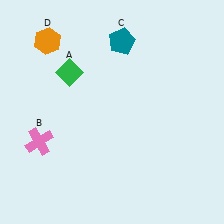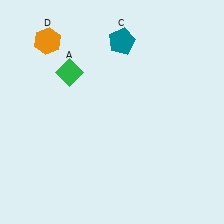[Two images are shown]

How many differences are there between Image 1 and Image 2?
There is 1 difference between the two images.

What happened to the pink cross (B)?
The pink cross (B) was removed in Image 2. It was in the bottom-left area of Image 1.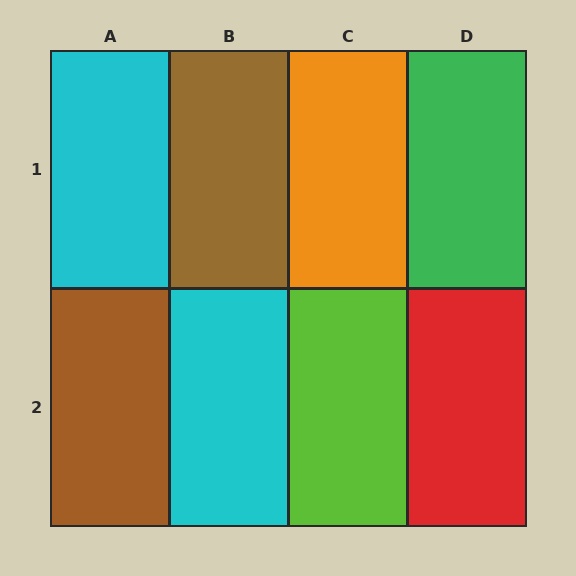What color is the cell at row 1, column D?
Green.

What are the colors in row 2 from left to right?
Brown, cyan, lime, red.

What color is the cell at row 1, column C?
Orange.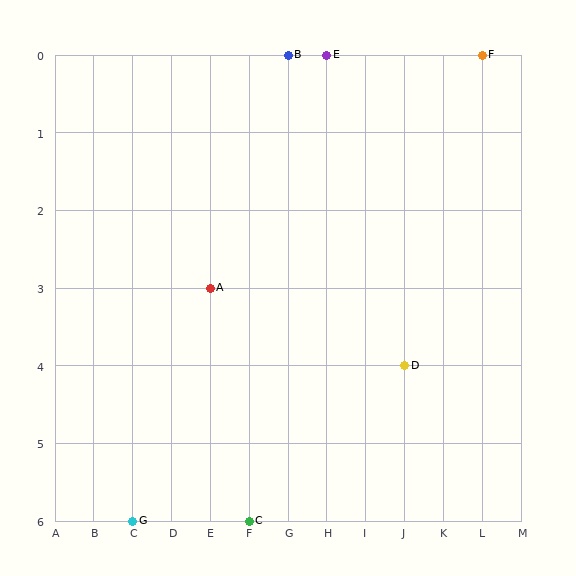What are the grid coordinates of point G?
Point G is at grid coordinates (C, 6).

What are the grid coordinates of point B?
Point B is at grid coordinates (G, 0).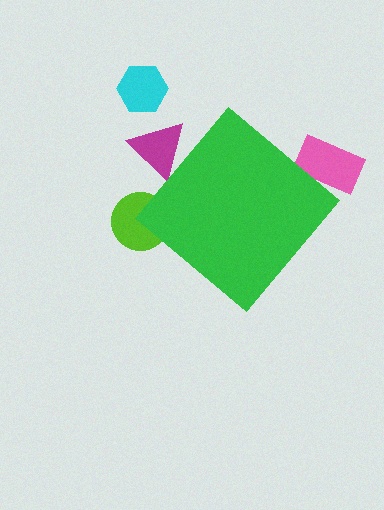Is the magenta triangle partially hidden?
Yes, the magenta triangle is partially hidden behind the green diamond.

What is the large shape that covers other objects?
A green diamond.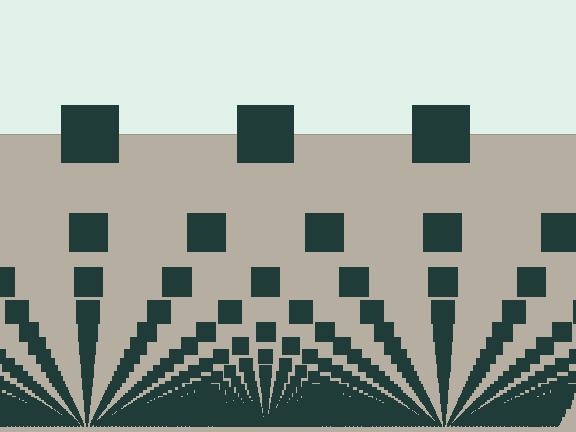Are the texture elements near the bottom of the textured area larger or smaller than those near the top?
Smaller. The gradient is inverted — elements near the bottom are smaller and denser.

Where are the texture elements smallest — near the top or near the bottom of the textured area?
Near the bottom.